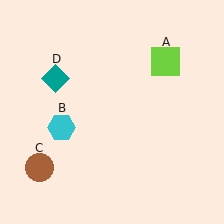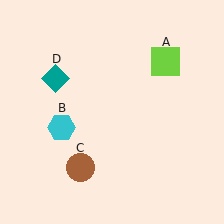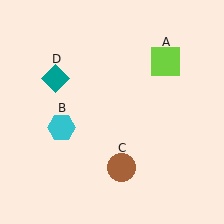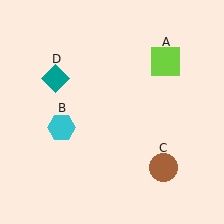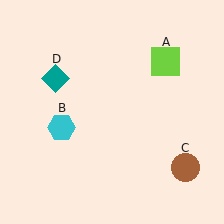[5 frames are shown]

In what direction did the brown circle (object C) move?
The brown circle (object C) moved right.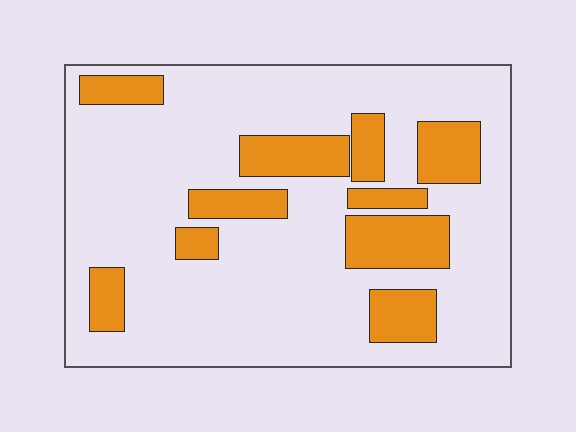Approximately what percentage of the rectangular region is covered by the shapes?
Approximately 25%.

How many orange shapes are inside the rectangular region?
10.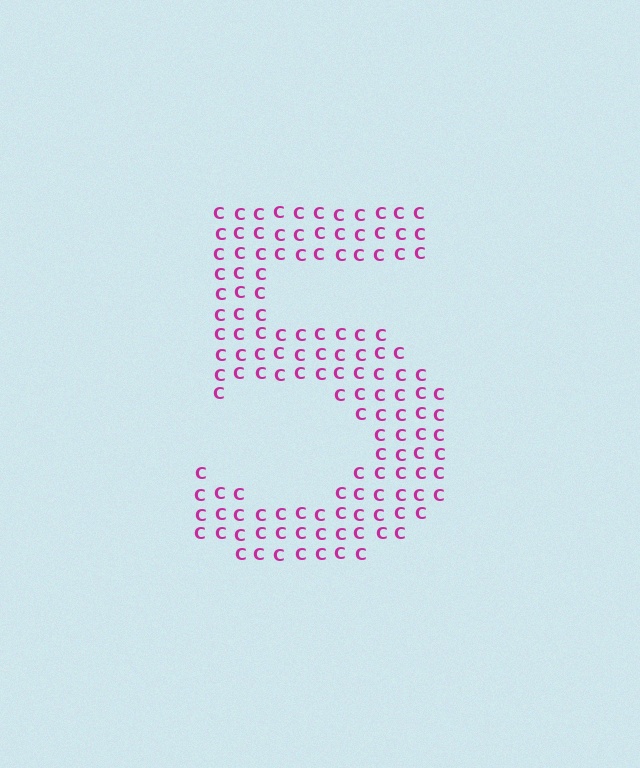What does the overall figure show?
The overall figure shows the digit 5.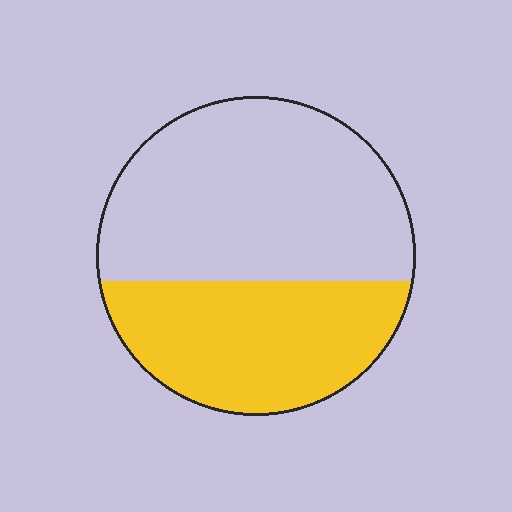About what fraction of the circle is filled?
About two fifths (2/5).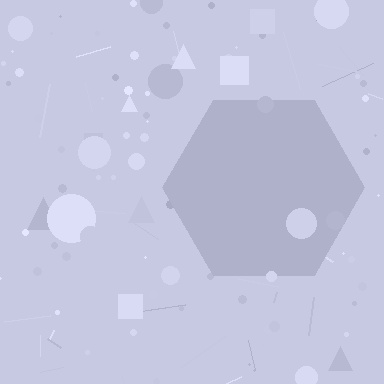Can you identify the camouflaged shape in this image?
The camouflaged shape is a hexagon.